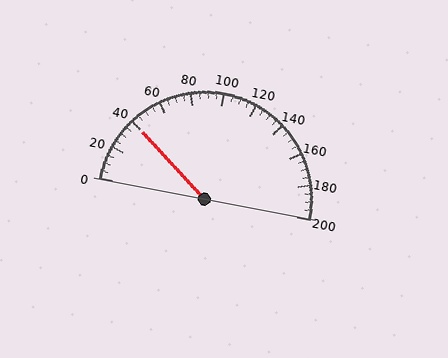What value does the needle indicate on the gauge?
The needle indicates approximately 40.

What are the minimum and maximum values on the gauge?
The gauge ranges from 0 to 200.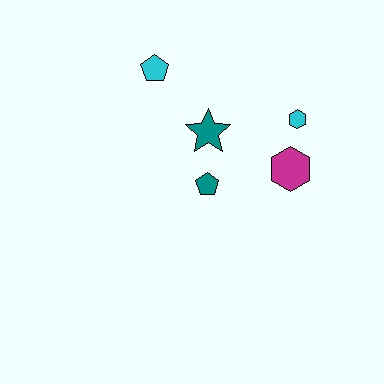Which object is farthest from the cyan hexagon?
The cyan pentagon is farthest from the cyan hexagon.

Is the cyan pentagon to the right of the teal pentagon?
No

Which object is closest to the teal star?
The teal pentagon is closest to the teal star.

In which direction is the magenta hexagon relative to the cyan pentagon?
The magenta hexagon is to the right of the cyan pentagon.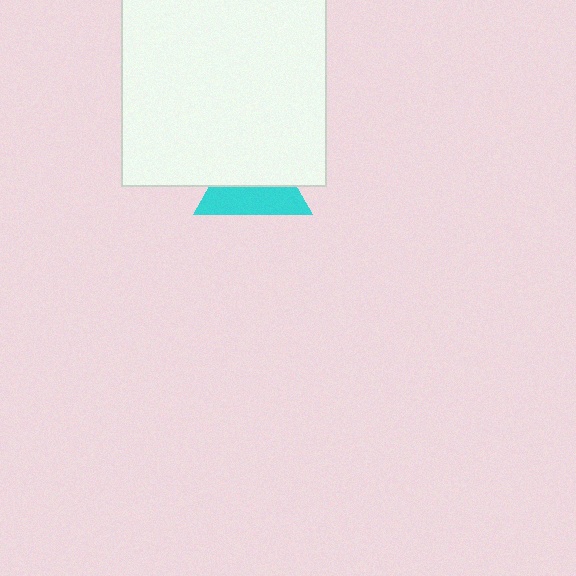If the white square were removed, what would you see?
You would see the complete cyan triangle.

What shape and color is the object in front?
The object in front is a white square.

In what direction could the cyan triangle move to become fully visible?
The cyan triangle could move down. That would shift it out from behind the white square entirely.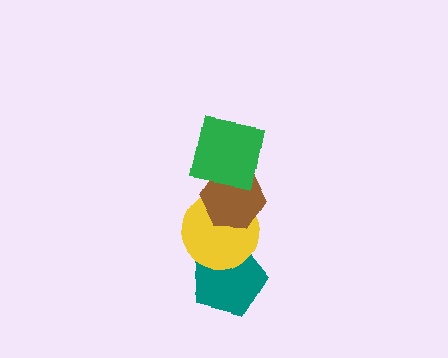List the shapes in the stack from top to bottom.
From top to bottom: the green square, the brown hexagon, the yellow circle, the teal pentagon.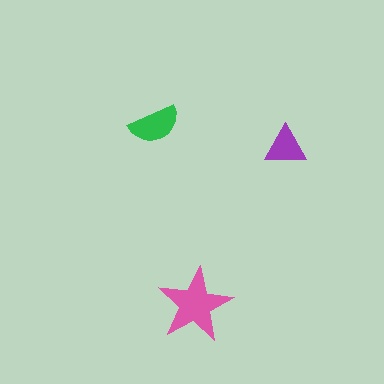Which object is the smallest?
The purple triangle.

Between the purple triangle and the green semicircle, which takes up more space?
The green semicircle.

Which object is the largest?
The pink star.